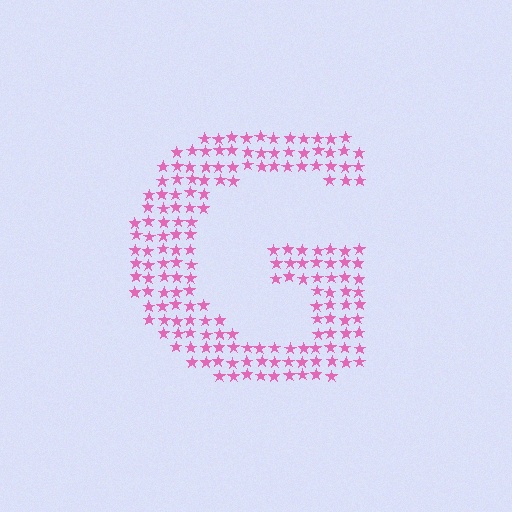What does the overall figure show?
The overall figure shows the letter G.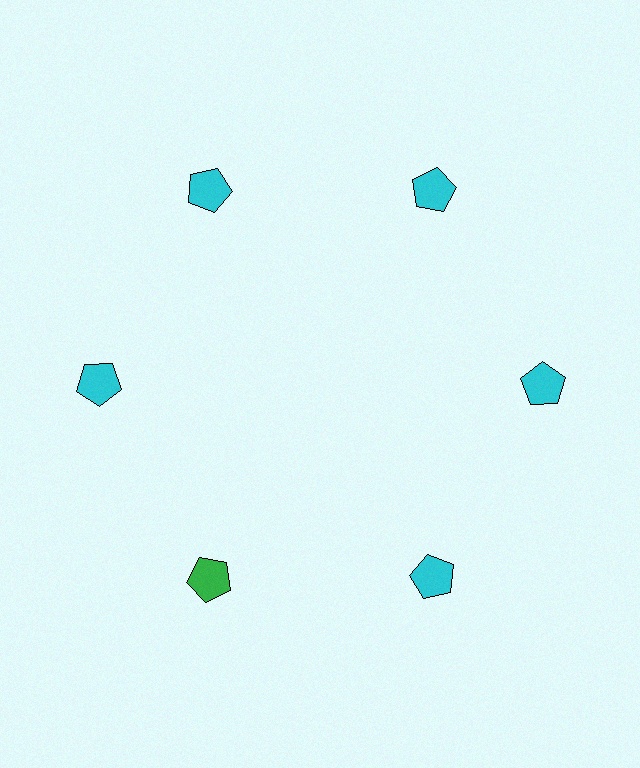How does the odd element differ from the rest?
It has a different color: green instead of cyan.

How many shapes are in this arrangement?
There are 6 shapes arranged in a ring pattern.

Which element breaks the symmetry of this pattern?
The green pentagon at roughly the 7 o'clock position breaks the symmetry. All other shapes are cyan pentagons.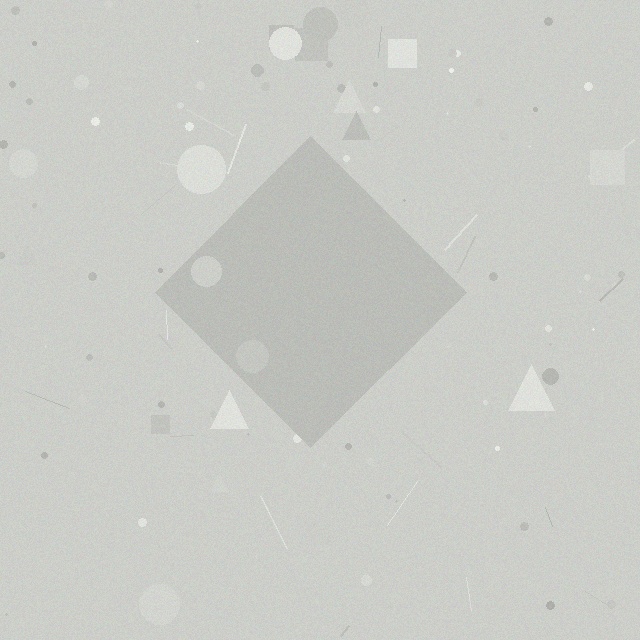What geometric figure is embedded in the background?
A diamond is embedded in the background.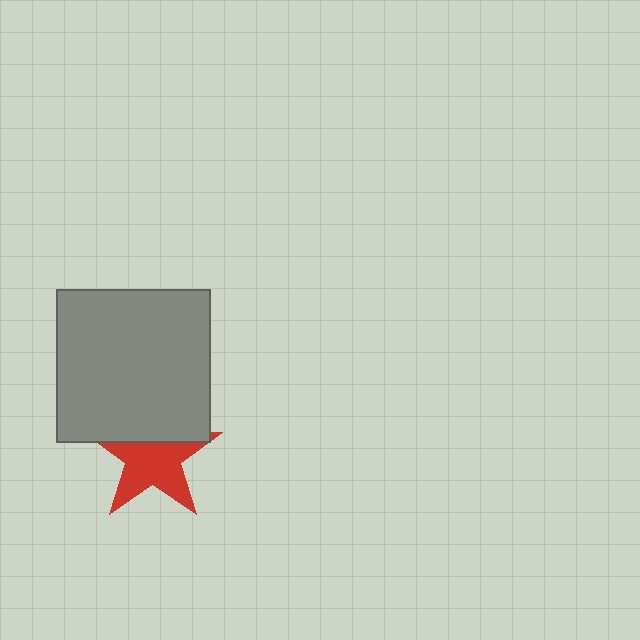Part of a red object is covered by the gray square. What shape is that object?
It is a star.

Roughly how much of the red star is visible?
About half of it is visible (roughly 63%).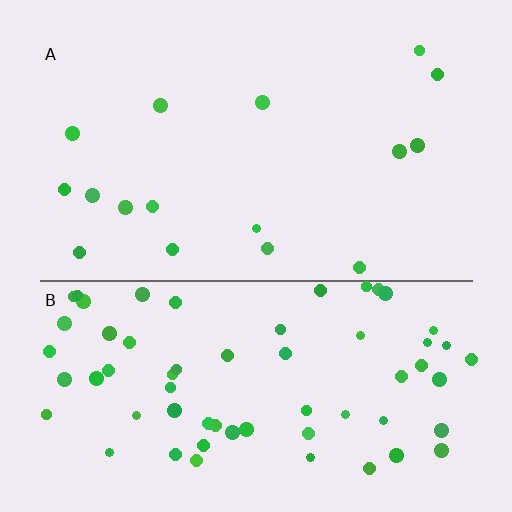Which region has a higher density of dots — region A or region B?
B (the bottom).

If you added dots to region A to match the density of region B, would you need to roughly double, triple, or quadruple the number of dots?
Approximately quadruple.